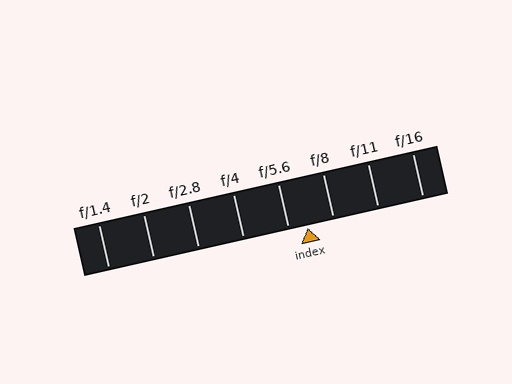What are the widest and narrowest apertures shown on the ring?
The widest aperture shown is f/1.4 and the narrowest is f/16.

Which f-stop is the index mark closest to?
The index mark is closest to f/5.6.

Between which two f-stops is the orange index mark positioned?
The index mark is between f/5.6 and f/8.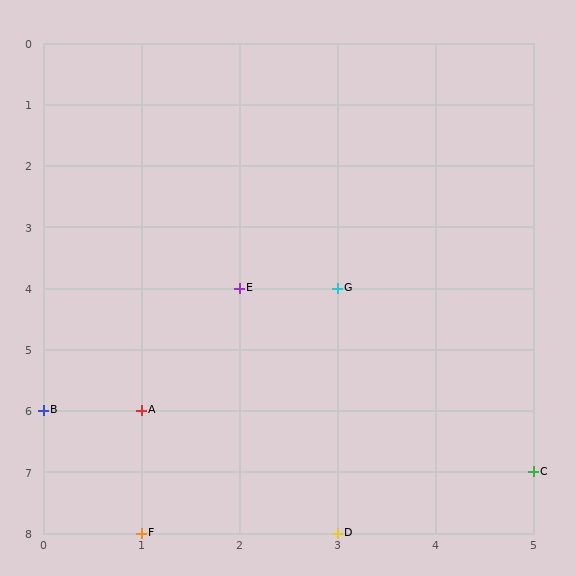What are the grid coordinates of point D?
Point D is at grid coordinates (3, 8).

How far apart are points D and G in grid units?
Points D and G are 4 rows apart.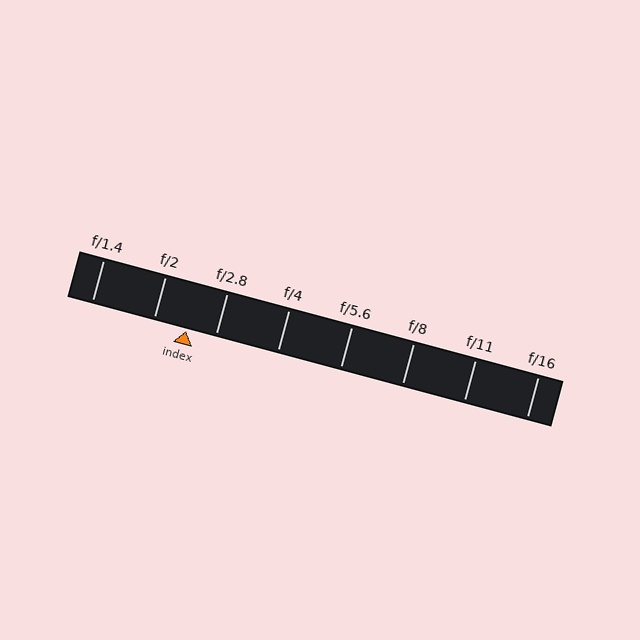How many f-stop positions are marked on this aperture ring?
There are 8 f-stop positions marked.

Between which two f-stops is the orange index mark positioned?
The index mark is between f/2 and f/2.8.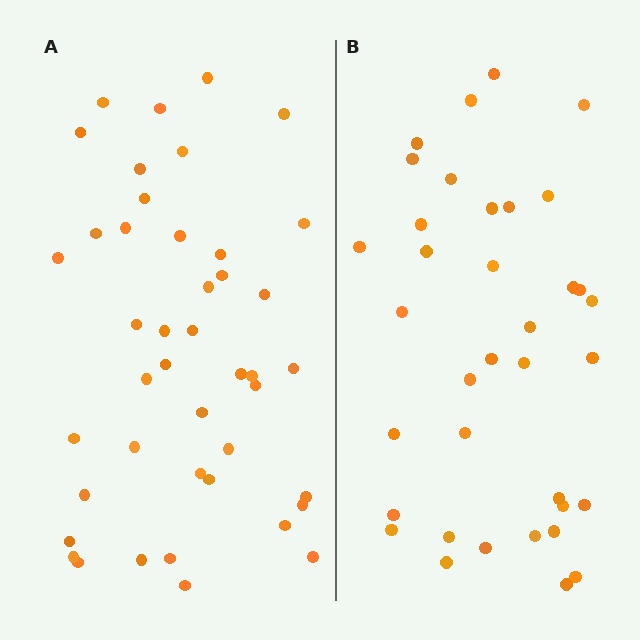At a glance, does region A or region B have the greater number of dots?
Region A (the left region) has more dots.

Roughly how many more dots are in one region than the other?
Region A has roughly 8 or so more dots than region B.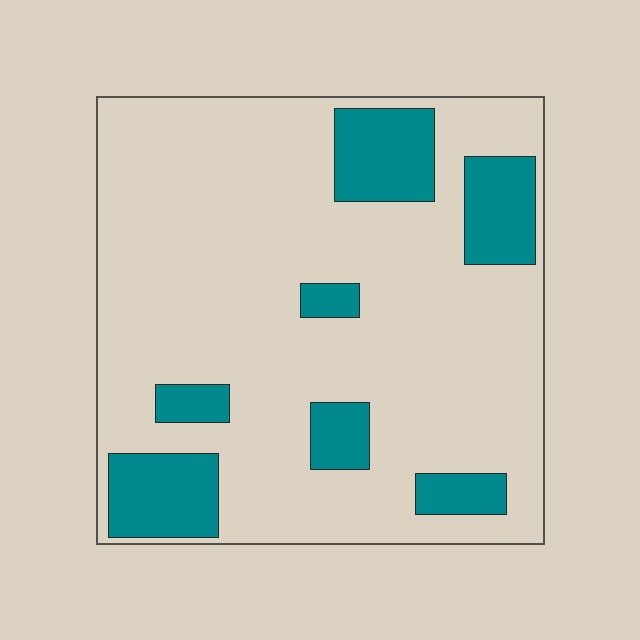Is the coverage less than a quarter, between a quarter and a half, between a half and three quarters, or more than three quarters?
Less than a quarter.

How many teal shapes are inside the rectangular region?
7.